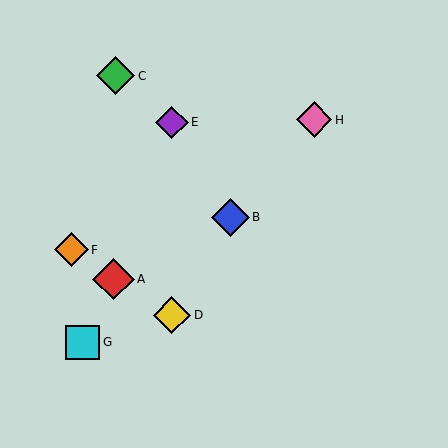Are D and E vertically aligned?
Yes, both are at x≈172.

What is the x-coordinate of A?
Object A is at x≈113.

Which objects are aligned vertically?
Objects D, E are aligned vertically.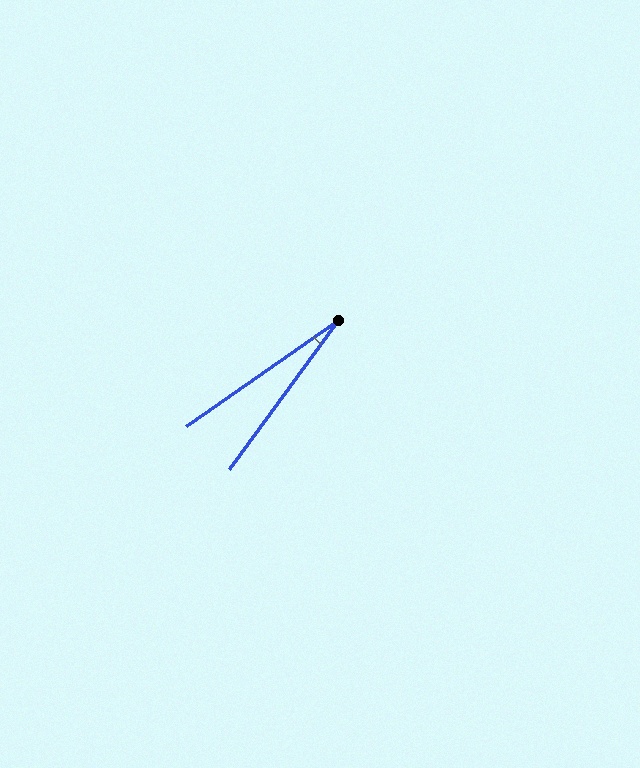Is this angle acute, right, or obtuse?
It is acute.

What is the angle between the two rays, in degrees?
Approximately 19 degrees.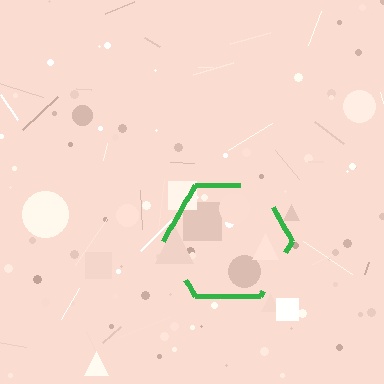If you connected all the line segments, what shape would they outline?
They would outline a hexagon.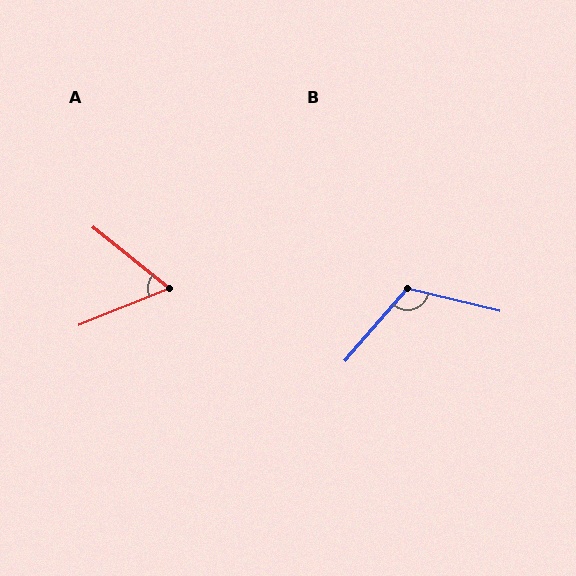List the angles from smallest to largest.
A (61°), B (117°).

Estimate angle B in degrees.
Approximately 117 degrees.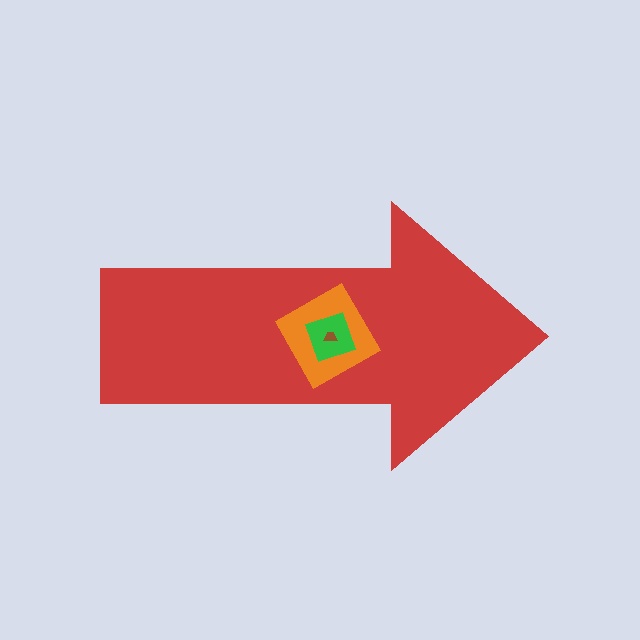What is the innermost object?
The brown trapezoid.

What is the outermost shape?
The red arrow.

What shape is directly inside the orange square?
The green diamond.